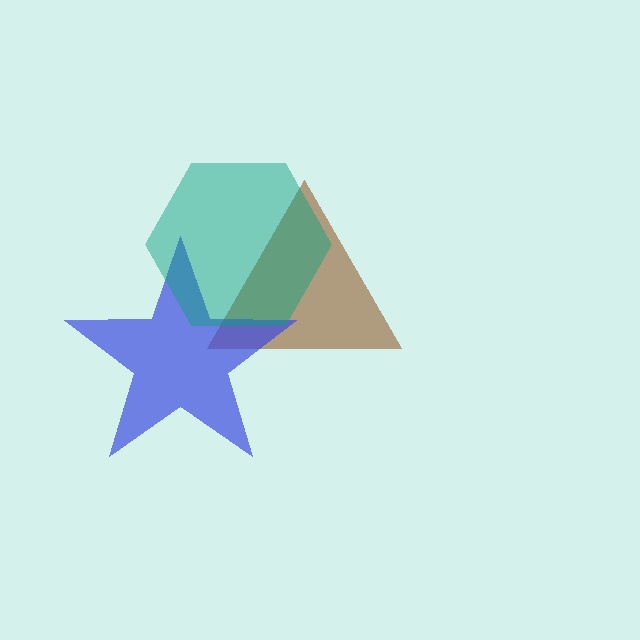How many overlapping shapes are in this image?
There are 3 overlapping shapes in the image.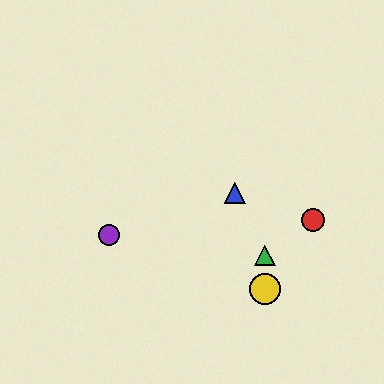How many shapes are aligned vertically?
2 shapes (the green triangle, the yellow circle) are aligned vertically.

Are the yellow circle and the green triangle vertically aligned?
Yes, both are at x≈265.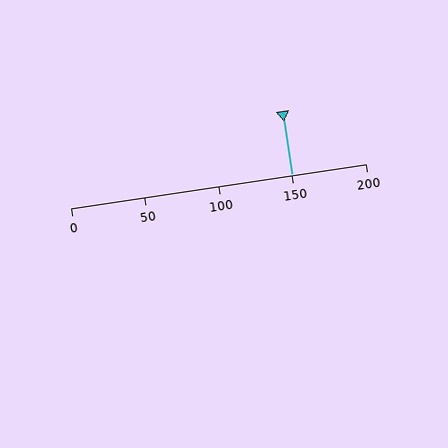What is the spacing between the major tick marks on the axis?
The major ticks are spaced 50 apart.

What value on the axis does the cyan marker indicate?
The marker indicates approximately 150.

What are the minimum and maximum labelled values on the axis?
The axis runs from 0 to 200.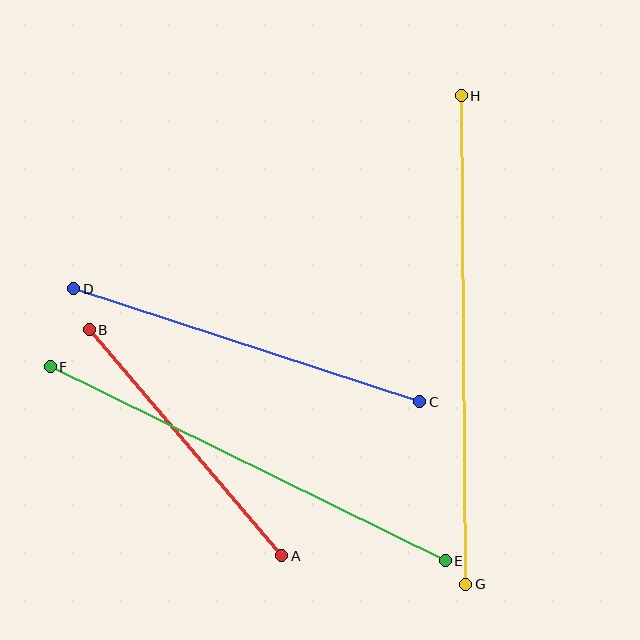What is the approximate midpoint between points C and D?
The midpoint is at approximately (247, 345) pixels.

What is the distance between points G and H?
The distance is approximately 489 pixels.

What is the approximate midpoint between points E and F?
The midpoint is at approximately (248, 464) pixels.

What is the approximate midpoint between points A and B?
The midpoint is at approximately (185, 443) pixels.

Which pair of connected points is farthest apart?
Points G and H are farthest apart.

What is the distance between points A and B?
The distance is approximately 297 pixels.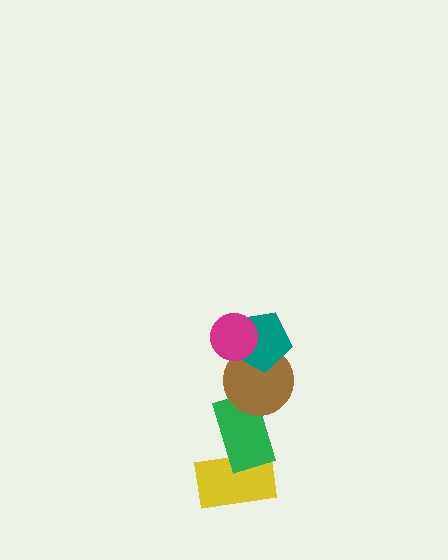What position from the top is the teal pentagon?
The teal pentagon is 2nd from the top.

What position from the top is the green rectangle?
The green rectangle is 4th from the top.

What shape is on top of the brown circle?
The teal pentagon is on top of the brown circle.